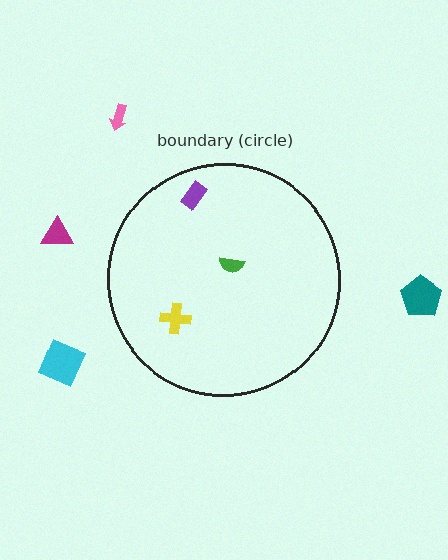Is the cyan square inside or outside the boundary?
Outside.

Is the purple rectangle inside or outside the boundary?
Inside.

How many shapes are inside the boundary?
3 inside, 4 outside.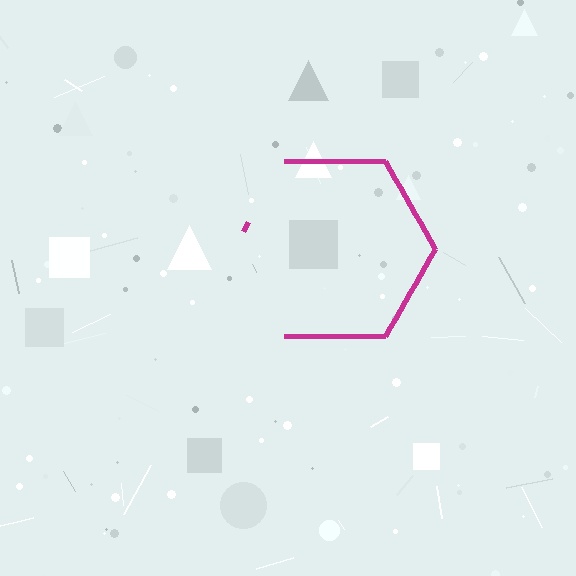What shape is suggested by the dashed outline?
The dashed outline suggests a hexagon.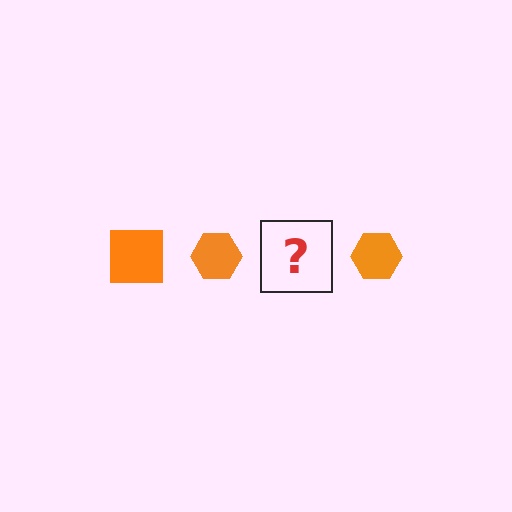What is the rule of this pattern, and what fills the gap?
The rule is that the pattern cycles through square, hexagon shapes in orange. The gap should be filled with an orange square.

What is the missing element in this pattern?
The missing element is an orange square.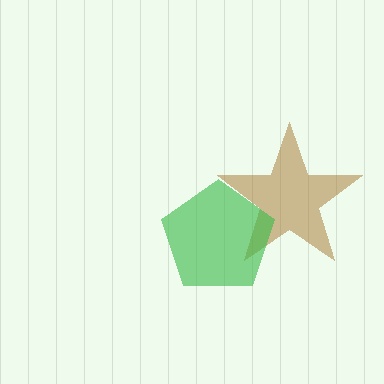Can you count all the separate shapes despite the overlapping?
Yes, there are 2 separate shapes.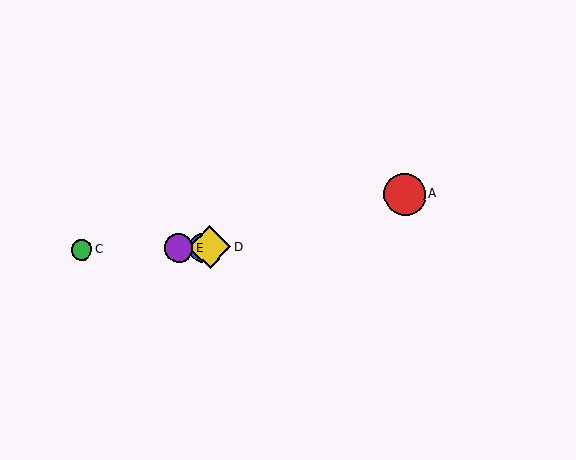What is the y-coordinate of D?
Object D is at y≈247.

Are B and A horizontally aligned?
No, B is at y≈247 and A is at y≈194.